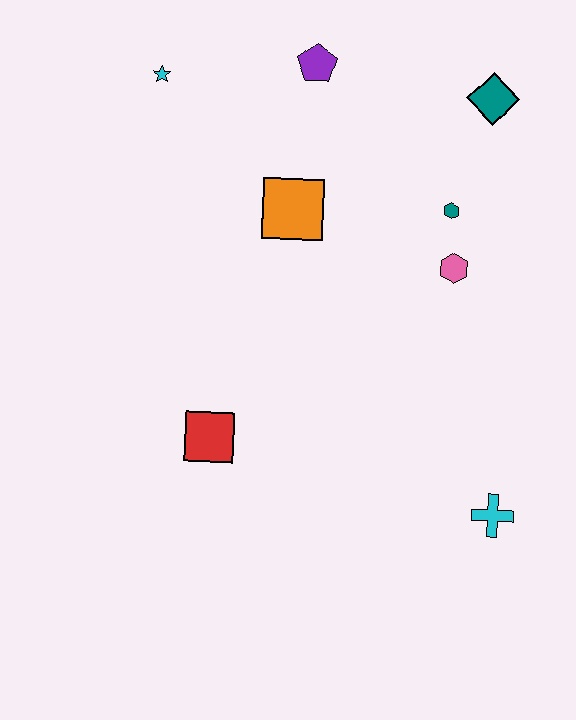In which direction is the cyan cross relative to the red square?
The cyan cross is to the right of the red square.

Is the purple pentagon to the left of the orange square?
No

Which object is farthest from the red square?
The teal diamond is farthest from the red square.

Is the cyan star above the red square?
Yes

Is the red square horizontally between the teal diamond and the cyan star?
Yes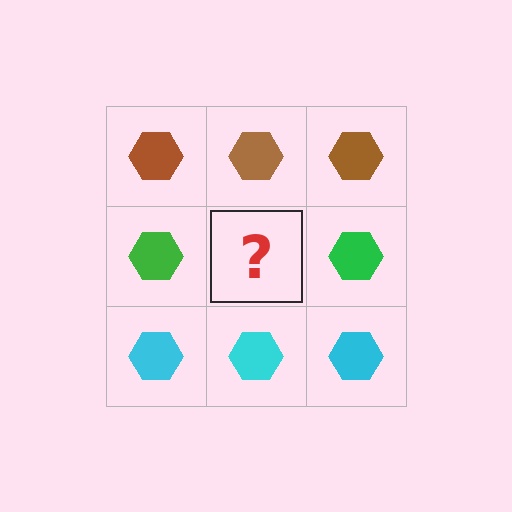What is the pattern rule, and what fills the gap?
The rule is that each row has a consistent color. The gap should be filled with a green hexagon.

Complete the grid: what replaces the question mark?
The question mark should be replaced with a green hexagon.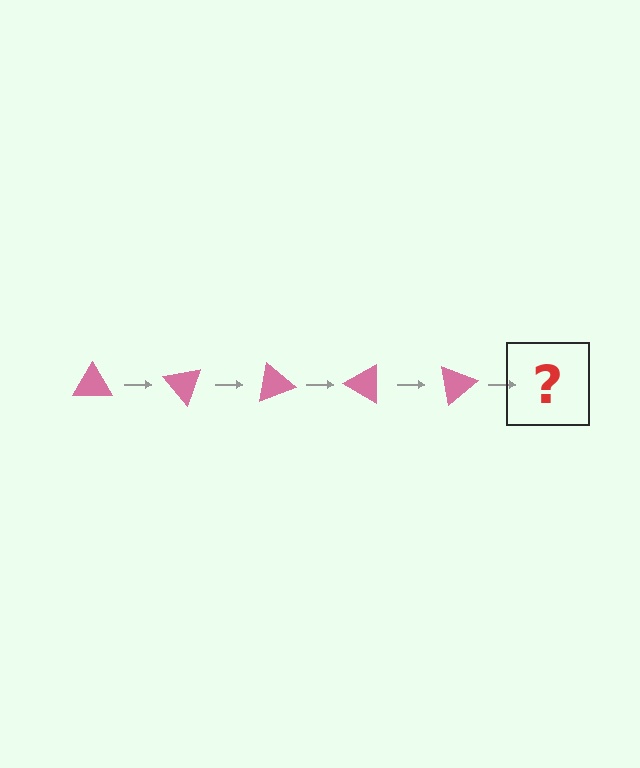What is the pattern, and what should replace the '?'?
The pattern is that the triangle rotates 50 degrees each step. The '?' should be a pink triangle rotated 250 degrees.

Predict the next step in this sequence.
The next step is a pink triangle rotated 250 degrees.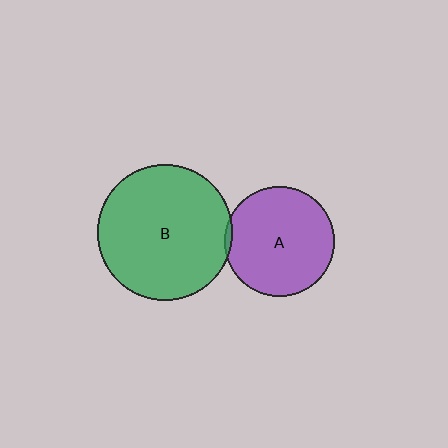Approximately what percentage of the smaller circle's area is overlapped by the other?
Approximately 5%.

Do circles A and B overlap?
Yes.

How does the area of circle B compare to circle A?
Approximately 1.5 times.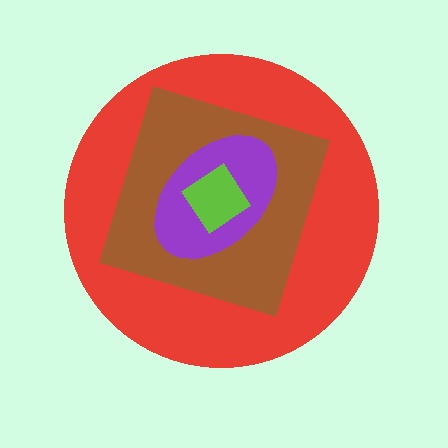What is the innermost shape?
The lime diamond.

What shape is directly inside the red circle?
The brown diamond.